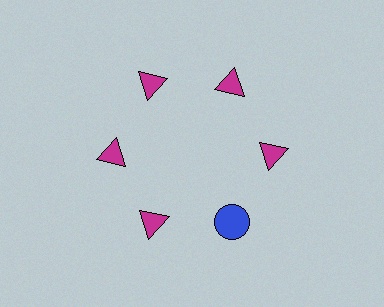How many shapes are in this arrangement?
There are 6 shapes arranged in a ring pattern.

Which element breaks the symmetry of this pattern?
The blue circle at roughly the 5 o'clock position breaks the symmetry. All other shapes are magenta triangles.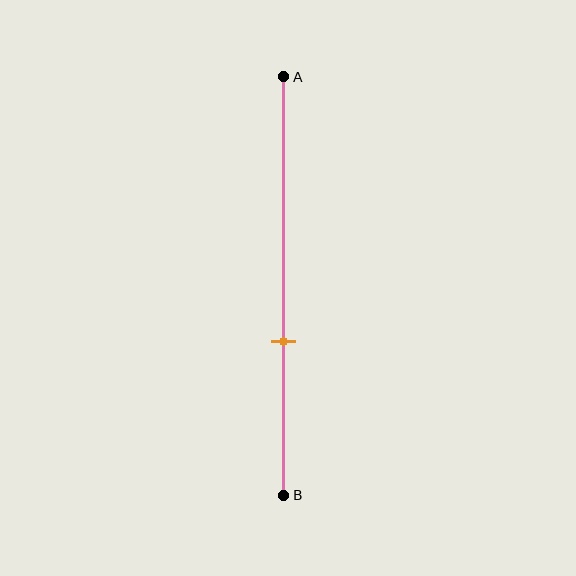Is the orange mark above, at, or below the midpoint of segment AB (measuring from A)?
The orange mark is below the midpoint of segment AB.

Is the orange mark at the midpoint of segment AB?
No, the mark is at about 65% from A, not at the 50% midpoint.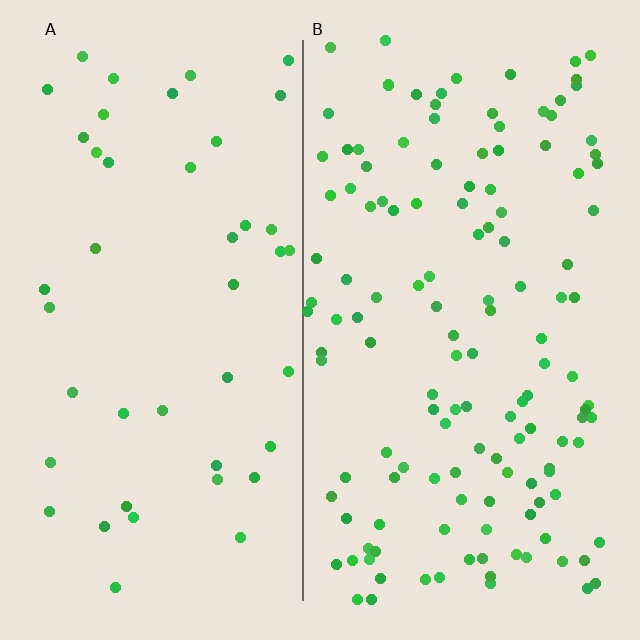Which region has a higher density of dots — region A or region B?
B (the right).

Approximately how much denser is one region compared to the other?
Approximately 3.1× — region B over region A.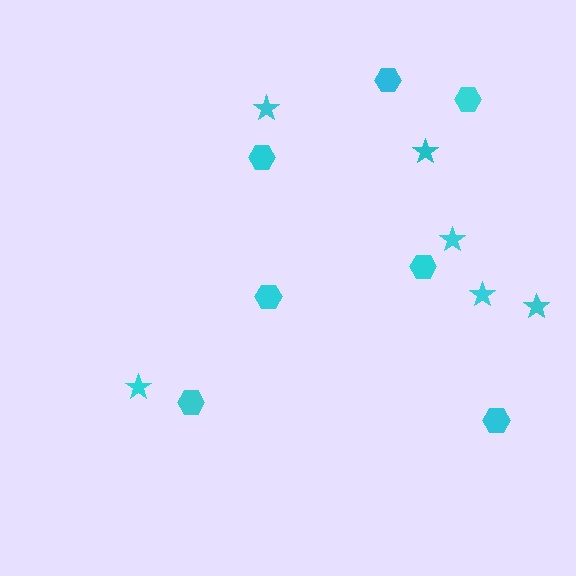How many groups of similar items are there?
There are 2 groups: one group of hexagons (7) and one group of stars (6).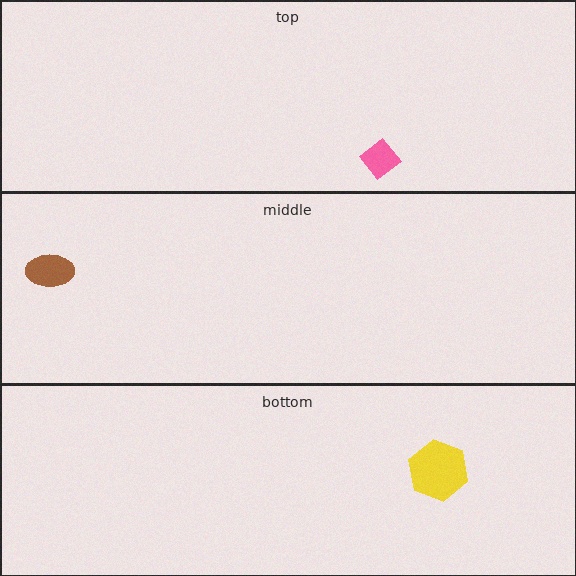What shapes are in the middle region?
The brown ellipse.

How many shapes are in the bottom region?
1.